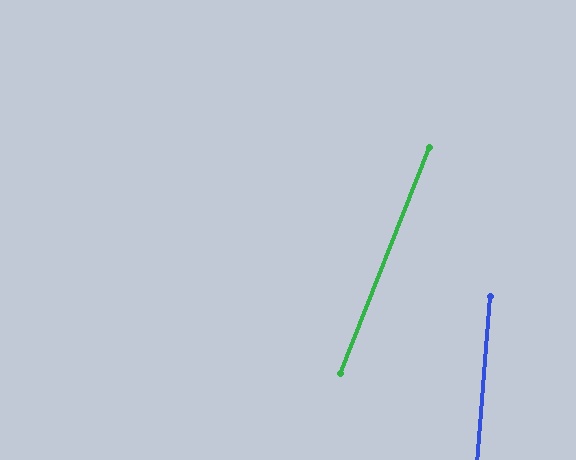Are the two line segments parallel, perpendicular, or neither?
Neither parallel nor perpendicular — they differ by about 17°.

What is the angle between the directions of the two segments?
Approximately 17 degrees.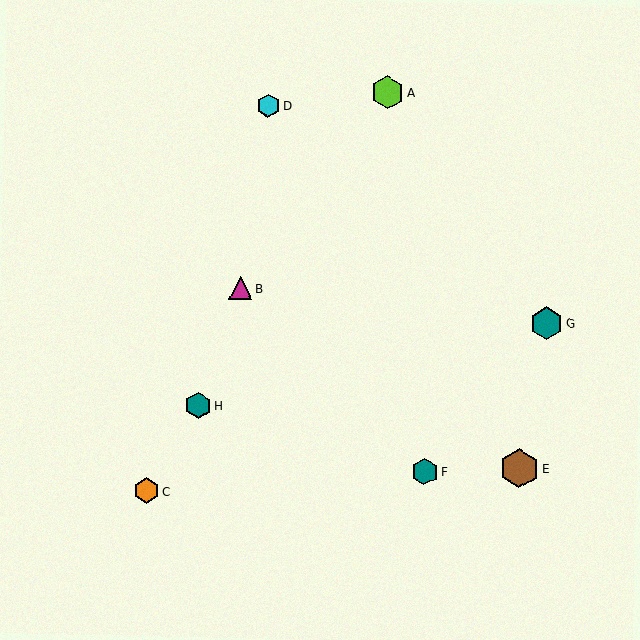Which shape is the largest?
The brown hexagon (labeled E) is the largest.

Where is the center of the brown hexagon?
The center of the brown hexagon is at (520, 469).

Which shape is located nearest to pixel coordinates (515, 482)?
The brown hexagon (labeled E) at (520, 469) is nearest to that location.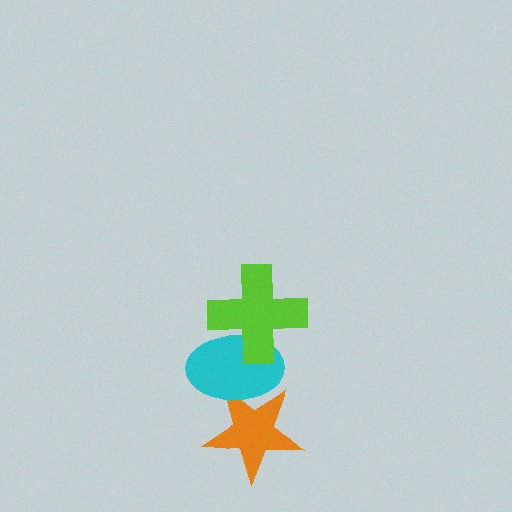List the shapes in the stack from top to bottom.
From top to bottom: the lime cross, the cyan ellipse, the orange star.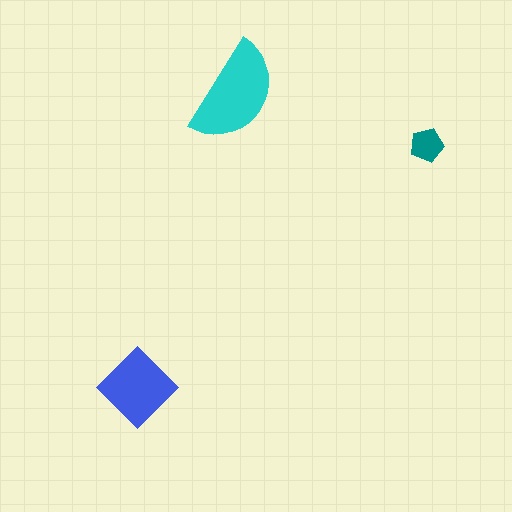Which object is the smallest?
The teal pentagon.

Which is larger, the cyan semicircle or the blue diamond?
The cyan semicircle.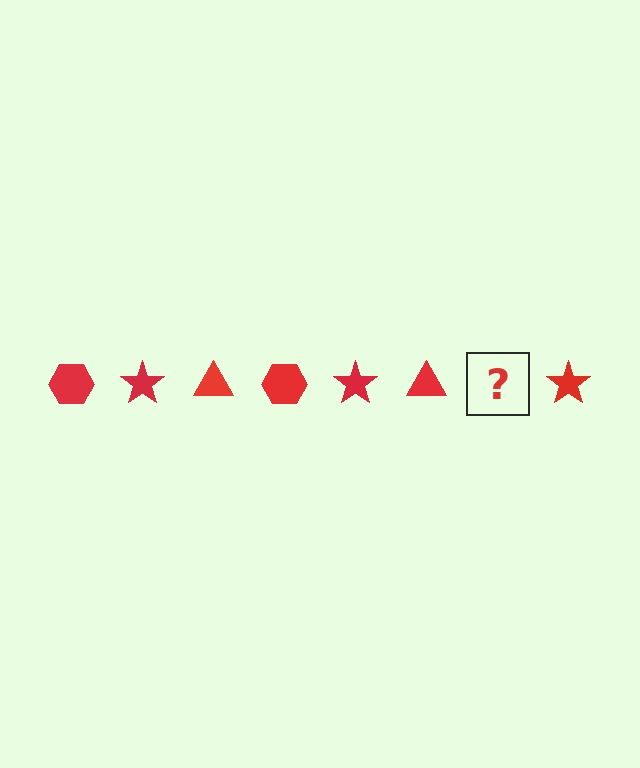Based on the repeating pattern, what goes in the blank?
The blank should be a red hexagon.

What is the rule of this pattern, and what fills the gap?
The rule is that the pattern cycles through hexagon, star, triangle shapes in red. The gap should be filled with a red hexagon.